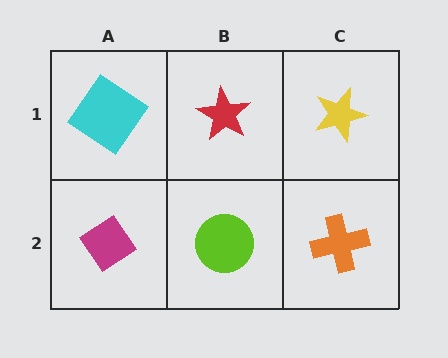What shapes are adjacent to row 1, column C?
An orange cross (row 2, column C), a red star (row 1, column B).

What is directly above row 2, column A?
A cyan diamond.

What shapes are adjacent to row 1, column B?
A lime circle (row 2, column B), a cyan diamond (row 1, column A), a yellow star (row 1, column C).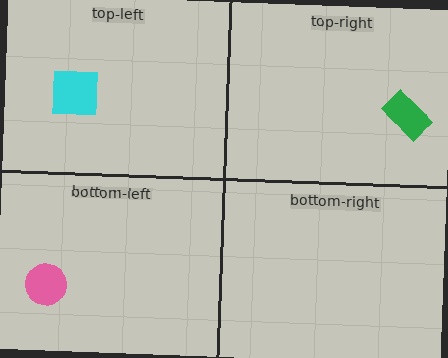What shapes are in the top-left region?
The cyan square.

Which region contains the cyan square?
The top-left region.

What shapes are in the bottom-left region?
The pink circle.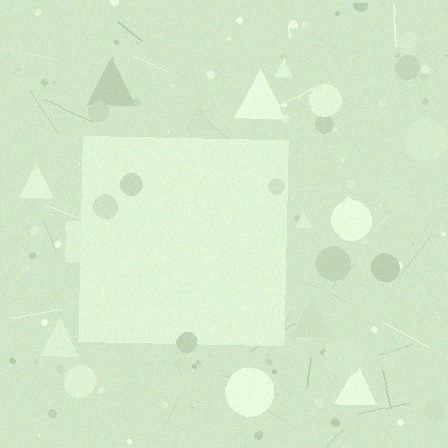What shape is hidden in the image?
A square is hidden in the image.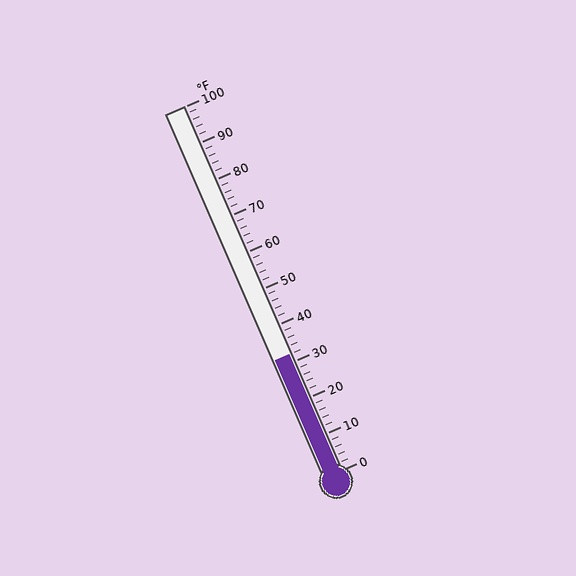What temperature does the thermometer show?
The thermometer shows approximately 32°F.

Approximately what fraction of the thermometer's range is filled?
The thermometer is filled to approximately 30% of its range.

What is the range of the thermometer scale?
The thermometer scale ranges from 0°F to 100°F.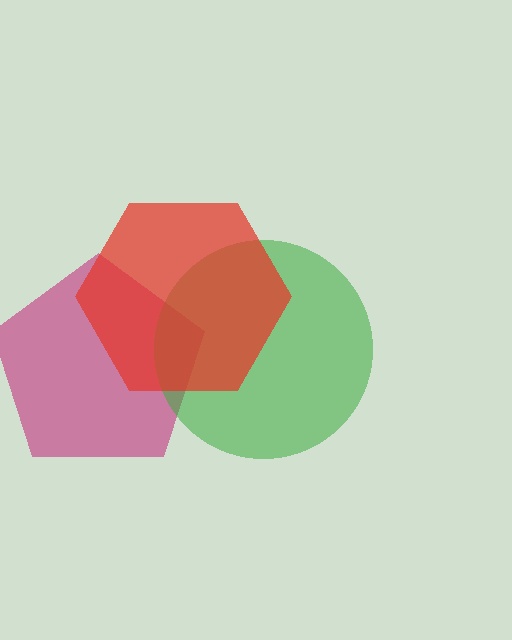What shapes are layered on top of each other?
The layered shapes are: a magenta pentagon, a green circle, a red hexagon.